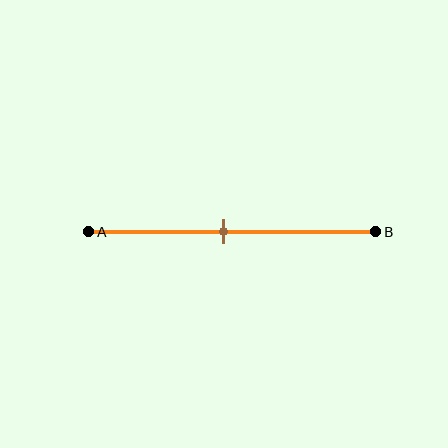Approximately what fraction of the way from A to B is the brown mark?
The brown mark is approximately 45% of the way from A to B.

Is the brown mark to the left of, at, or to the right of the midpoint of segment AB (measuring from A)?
The brown mark is to the left of the midpoint of segment AB.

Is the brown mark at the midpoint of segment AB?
No, the mark is at about 45% from A, not at the 50% midpoint.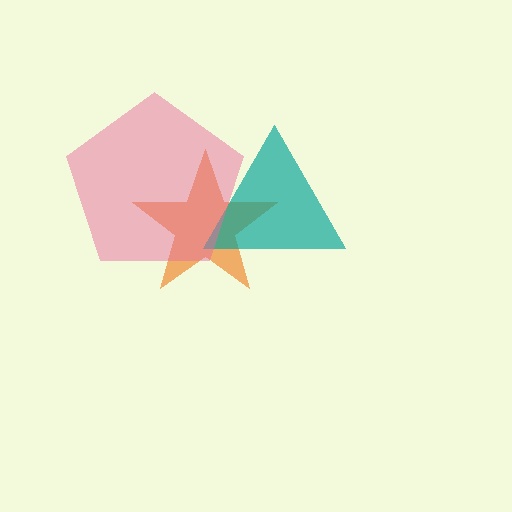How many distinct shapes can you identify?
There are 3 distinct shapes: an orange star, a teal triangle, a pink pentagon.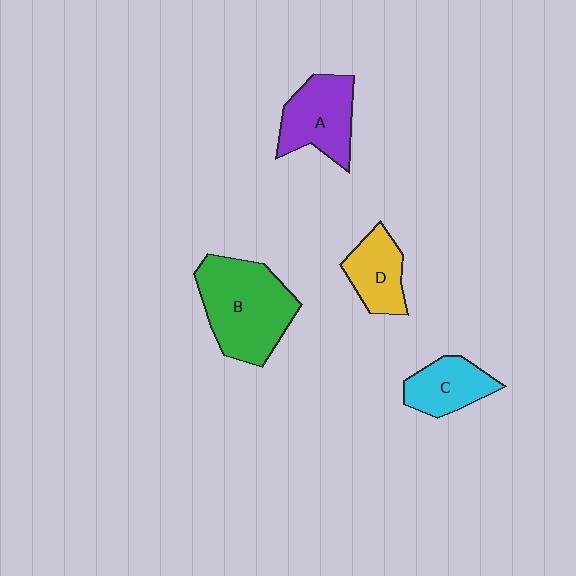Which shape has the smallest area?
Shape D (yellow).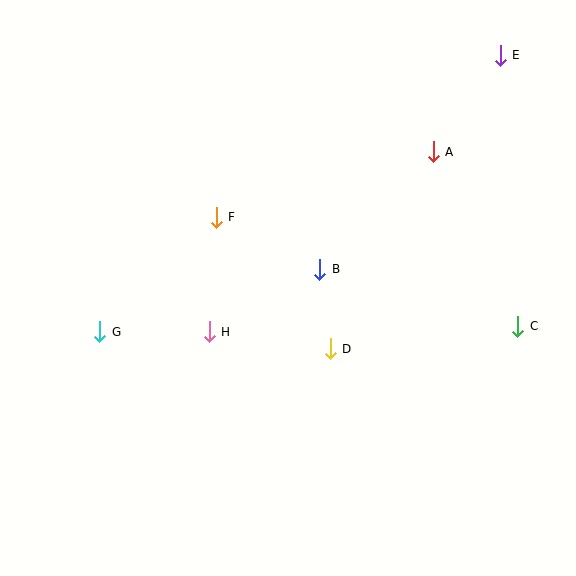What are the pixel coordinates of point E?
Point E is at (500, 55).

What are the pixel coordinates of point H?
Point H is at (209, 332).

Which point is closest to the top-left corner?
Point F is closest to the top-left corner.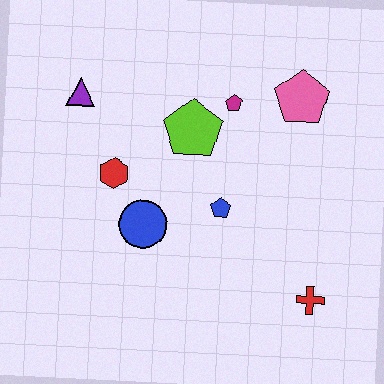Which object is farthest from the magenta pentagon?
The red cross is farthest from the magenta pentagon.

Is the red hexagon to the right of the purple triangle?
Yes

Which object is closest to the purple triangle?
The red hexagon is closest to the purple triangle.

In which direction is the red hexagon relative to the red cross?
The red hexagon is to the left of the red cross.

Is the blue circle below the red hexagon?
Yes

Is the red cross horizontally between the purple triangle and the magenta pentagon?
No